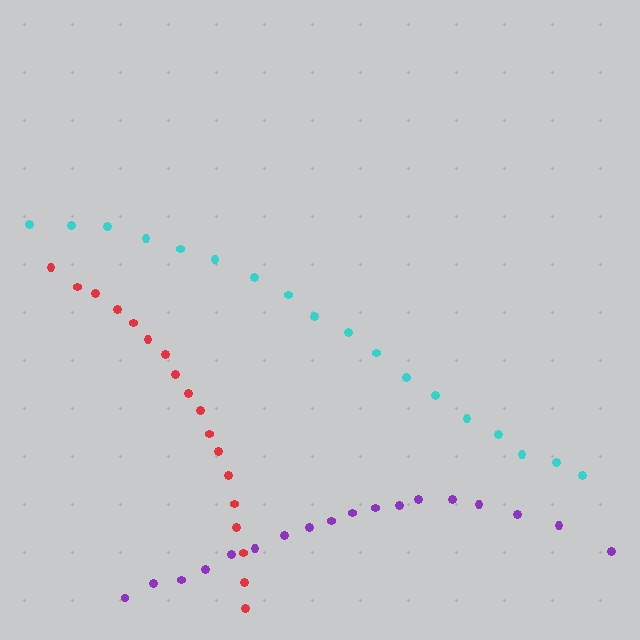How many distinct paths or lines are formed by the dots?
There are 3 distinct paths.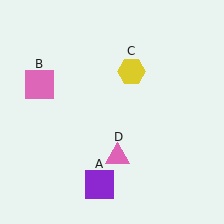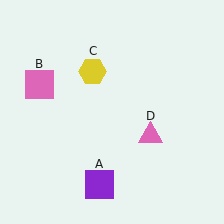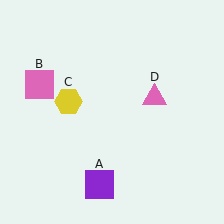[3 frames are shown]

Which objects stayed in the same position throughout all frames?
Purple square (object A) and pink square (object B) remained stationary.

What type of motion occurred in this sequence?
The yellow hexagon (object C), pink triangle (object D) rotated counterclockwise around the center of the scene.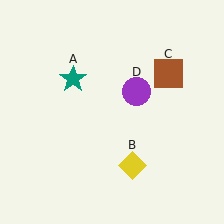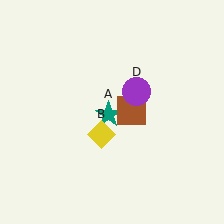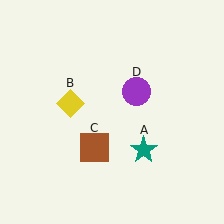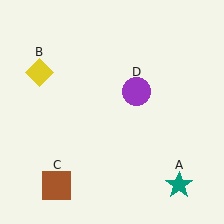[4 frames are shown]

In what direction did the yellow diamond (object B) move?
The yellow diamond (object B) moved up and to the left.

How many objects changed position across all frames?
3 objects changed position: teal star (object A), yellow diamond (object B), brown square (object C).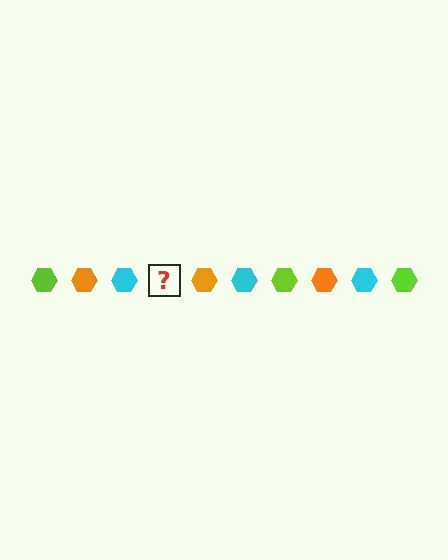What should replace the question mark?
The question mark should be replaced with a lime hexagon.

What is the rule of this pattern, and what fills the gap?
The rule is that the pattern cycles through lime, orange, cyan hexagons. The gap should be filled with a lime hexagon.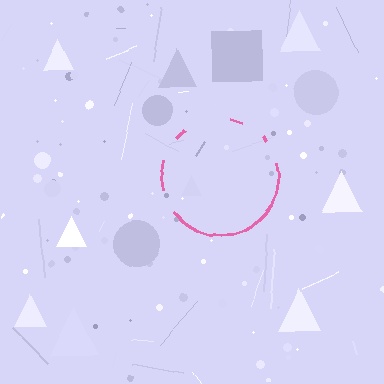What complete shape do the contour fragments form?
The contour fragments form a circle.